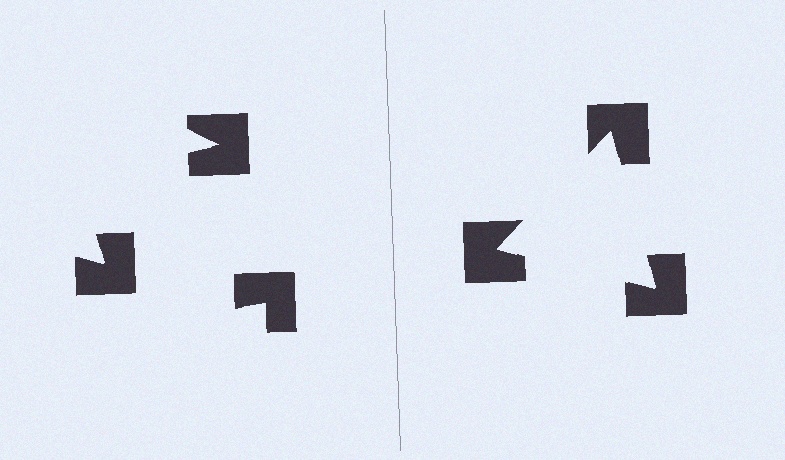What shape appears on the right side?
An illusory triangle.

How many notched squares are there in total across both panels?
6 — 3 on each side.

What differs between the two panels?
The notched squares are positioned identically on both sides; only the wedge orientations differ. On the right they align to a triangle; on the left they are misaligned.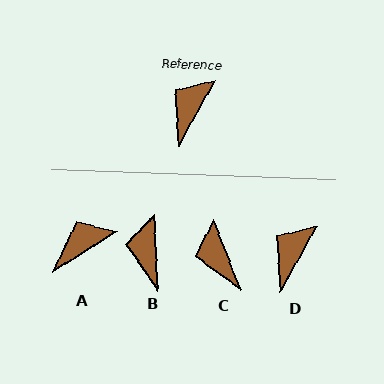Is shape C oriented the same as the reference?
No, it is off by about 50 degrees.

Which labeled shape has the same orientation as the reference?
D.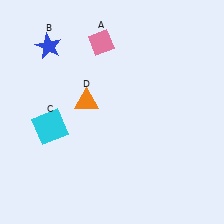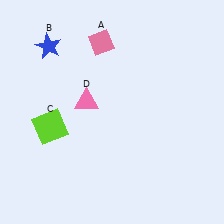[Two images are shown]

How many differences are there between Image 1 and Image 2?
There are 2 differences between the two images.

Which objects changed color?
C changed from cyan to lime. D changed from orange to pink.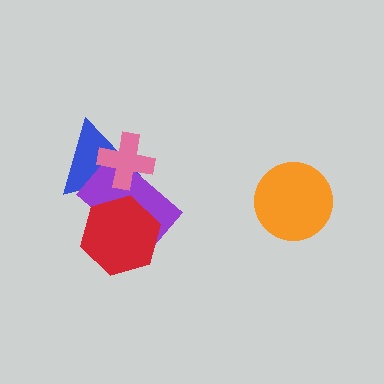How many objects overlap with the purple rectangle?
3 objects overlap with the purple rectangle.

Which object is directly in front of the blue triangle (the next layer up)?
The purple rectangle is directly in front of the blue triangle.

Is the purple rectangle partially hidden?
Yes, it is partially covered by another shape.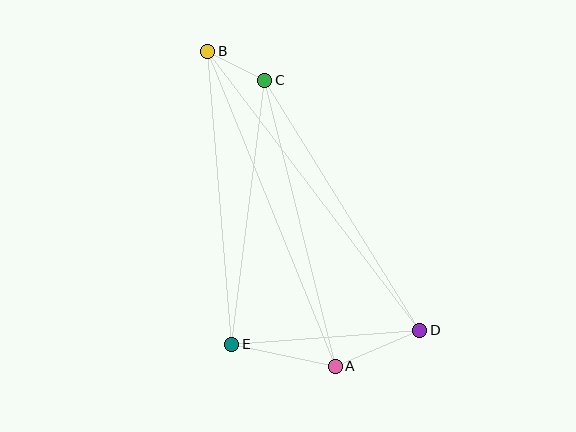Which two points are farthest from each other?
Points B and D are farthest from each other.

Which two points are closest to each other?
Points B and C are closest to each other.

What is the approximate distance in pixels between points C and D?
The distance between C and D is approximately 294 pixels.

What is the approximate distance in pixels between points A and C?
The distance between A and C is approximately 294 pixels.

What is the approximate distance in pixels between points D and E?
The distance between D and E is approximately 189 pixels.